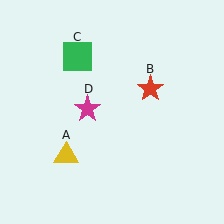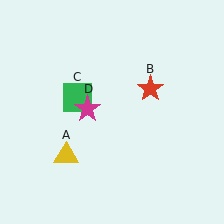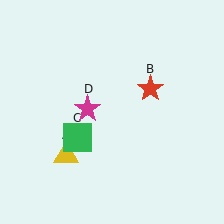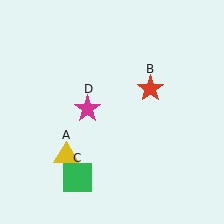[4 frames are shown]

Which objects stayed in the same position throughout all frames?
Yellow triangle (object A) and red star (object B) and magenta star (object D) remained stationary.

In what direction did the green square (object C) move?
The green square (object C) moved down.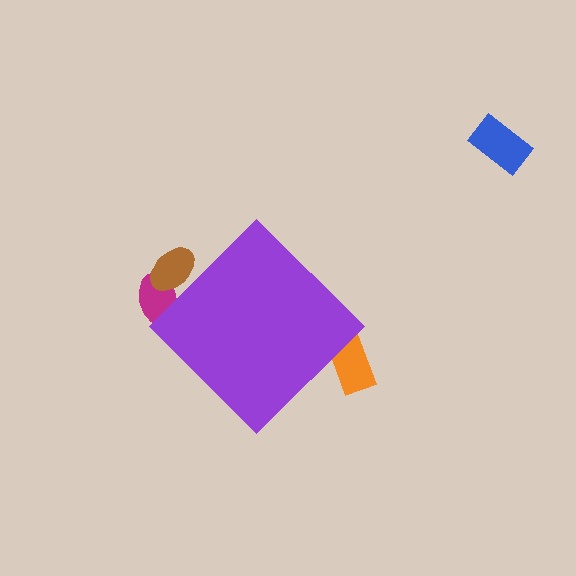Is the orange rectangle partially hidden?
Yes, the orange rectangle is partially hidden behind the purple diamond.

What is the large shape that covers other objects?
A purple diamond.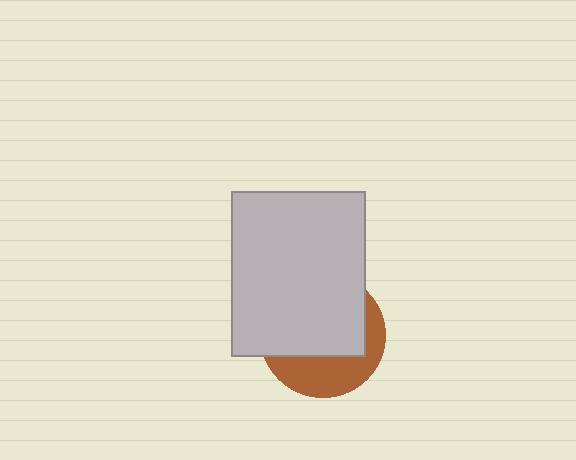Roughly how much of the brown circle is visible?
A small part of it is visible (roughly 37%).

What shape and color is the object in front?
The object in front is a light gray rectangle.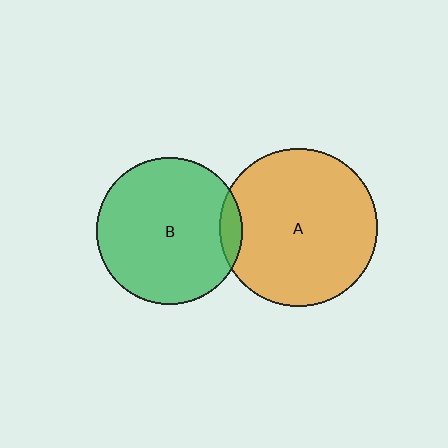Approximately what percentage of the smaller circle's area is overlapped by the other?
Approximately 10%.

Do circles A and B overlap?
Yes.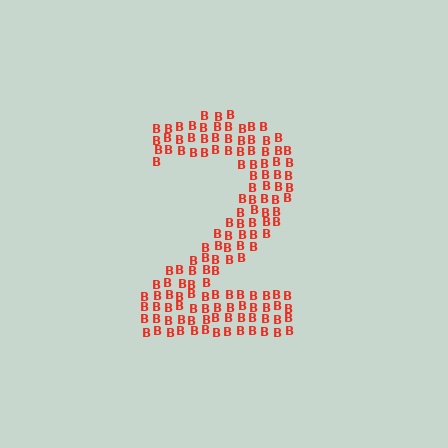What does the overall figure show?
The overall figure shows the digit 2.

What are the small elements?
The small elements are letter B's.